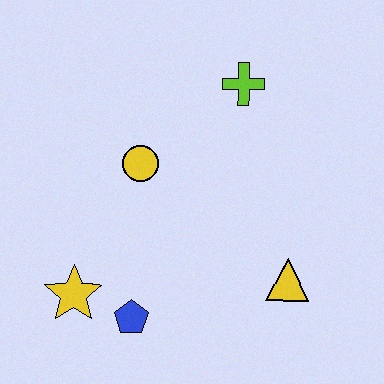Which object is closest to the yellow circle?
The lime cross is closest to the yellow circle.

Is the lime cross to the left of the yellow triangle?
Yes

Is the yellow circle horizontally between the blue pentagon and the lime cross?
Yes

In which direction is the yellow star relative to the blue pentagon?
The yellow star is to the left of the blue pentagon.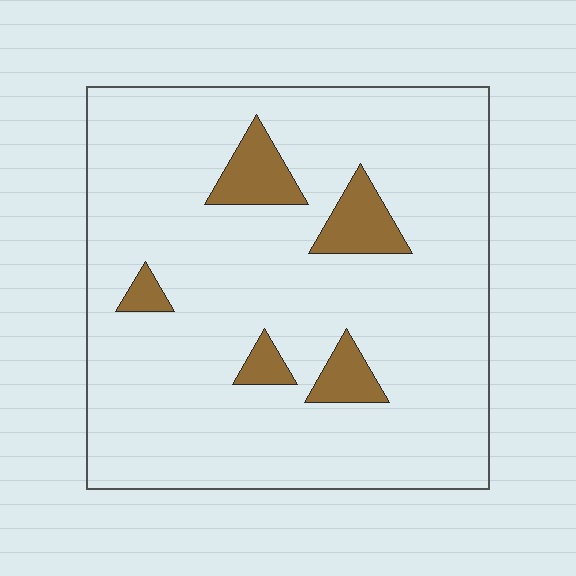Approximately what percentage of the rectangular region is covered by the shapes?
Approximately 10%.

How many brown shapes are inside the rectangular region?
5.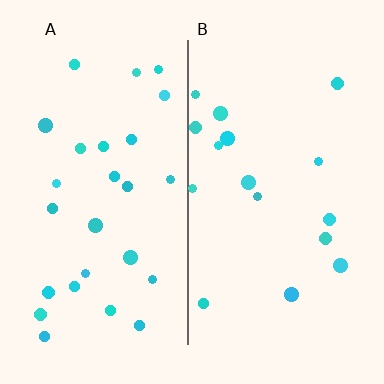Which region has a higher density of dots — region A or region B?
A (the left).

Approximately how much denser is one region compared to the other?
Approximately 1.6× — region A over region B.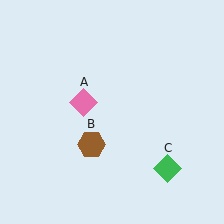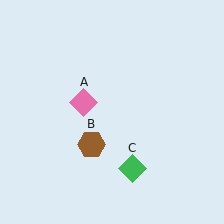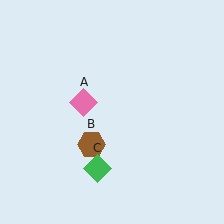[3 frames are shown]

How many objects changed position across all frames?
1 object changed position: green diamond (object C).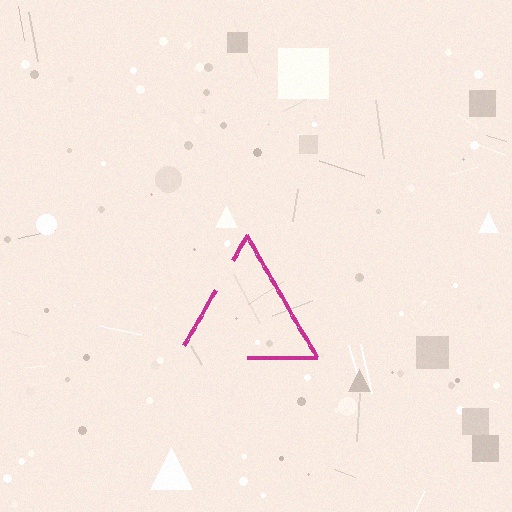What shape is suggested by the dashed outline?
The dashed outline suggests a triangle.